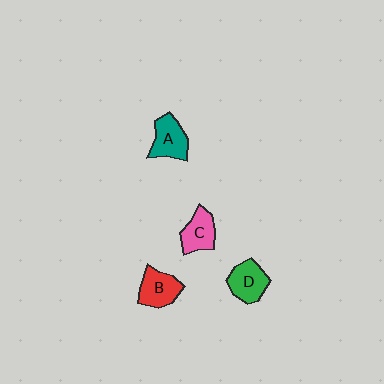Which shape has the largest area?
Shape D (green).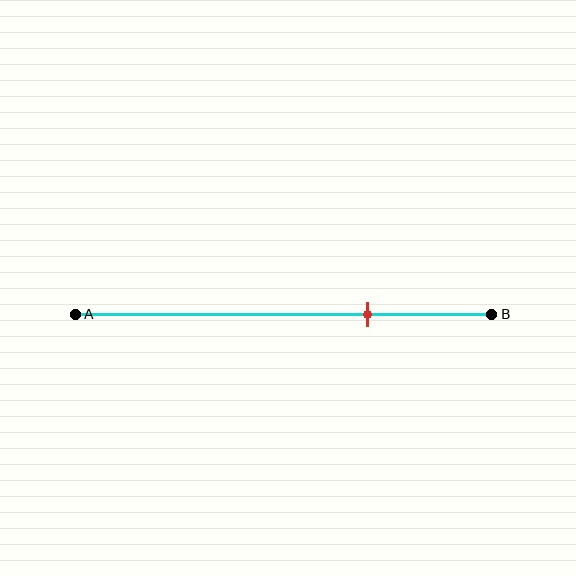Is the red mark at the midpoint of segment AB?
No, the mark is at about 70% from A, not at the 50% midpoint.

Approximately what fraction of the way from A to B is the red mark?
The red mark is approximately 70% of the way from A to B.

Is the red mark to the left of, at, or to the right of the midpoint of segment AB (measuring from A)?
The red mark is to the right of the midpoint of segment AB.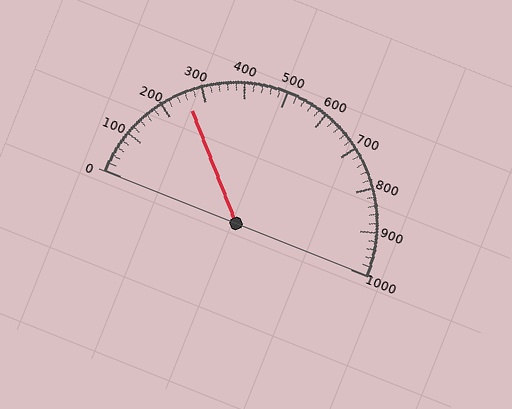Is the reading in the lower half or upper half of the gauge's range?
The reading is in the lower half of the range (0 to 1000).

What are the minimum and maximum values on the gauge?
The gauge ranges from 0 to 1000.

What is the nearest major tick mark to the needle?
The nearest major tick mark is 300.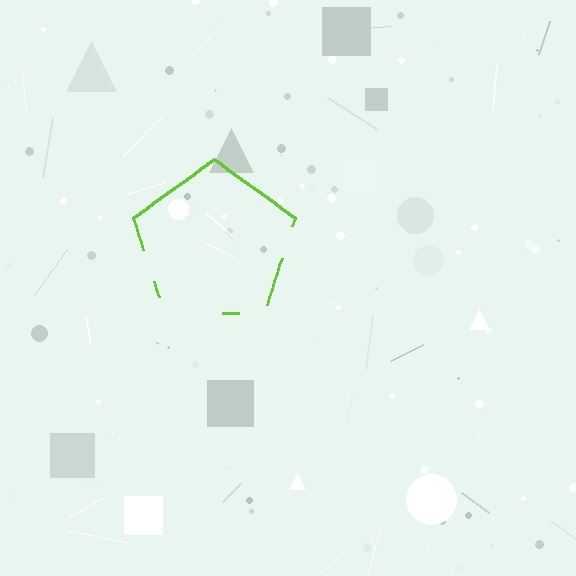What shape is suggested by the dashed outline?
The dashed outline suggests a pentagon.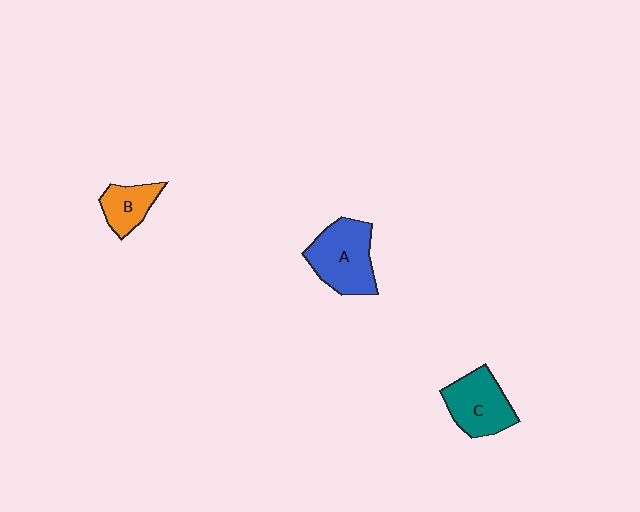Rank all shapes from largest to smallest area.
From largest to smallest: A (blue), C (teal), B (orange).